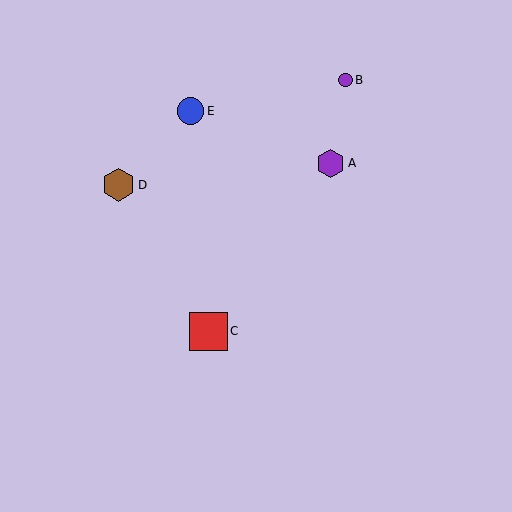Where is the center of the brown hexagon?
The center of the brown hexagon is at (119, 185).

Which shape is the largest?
The red square (labeled C) is the largest.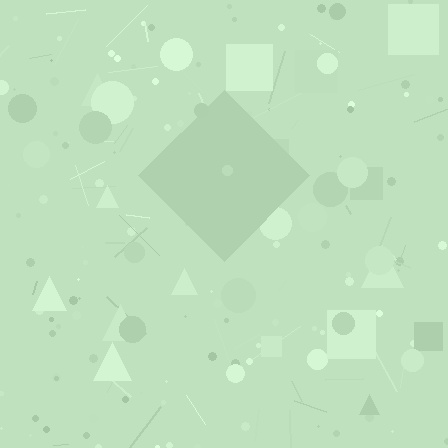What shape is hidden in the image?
A diamond is hidden in the image.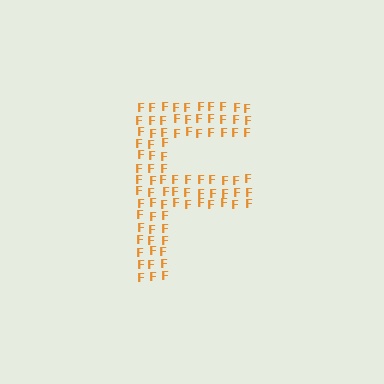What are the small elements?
The small elements are letter F's.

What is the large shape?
The large shape is the letter F.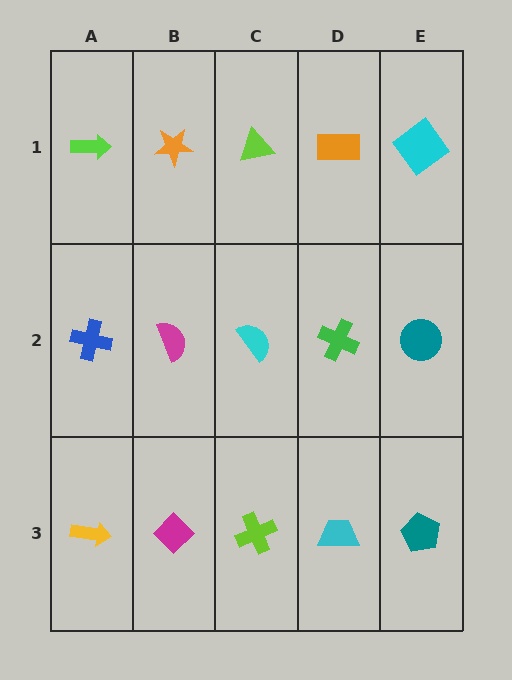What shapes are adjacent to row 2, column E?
A cyan diamond (row 1, column E), a teal pentagon (row 3, column E), a green cross (row 2, column D).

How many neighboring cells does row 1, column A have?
2.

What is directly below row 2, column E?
A teal pentagon.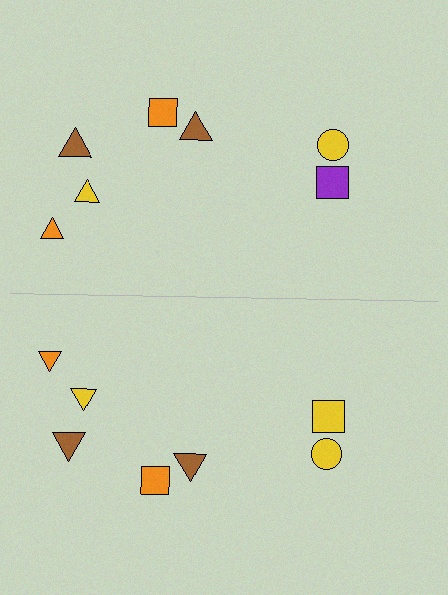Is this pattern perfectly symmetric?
No, the pattern is not perfectly symmetric. The yellow square on the bottom side breaks the symmetry — its mirror counterpart is purple.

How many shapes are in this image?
There are 14 shapes in this image.